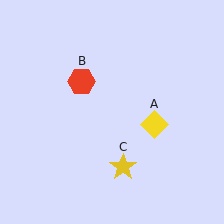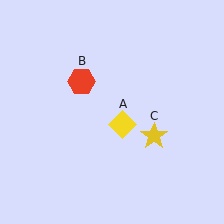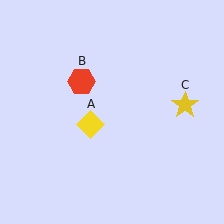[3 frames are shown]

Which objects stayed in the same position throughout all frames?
Red hexagon (object B) remained stationary.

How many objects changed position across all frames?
2 objects changed position: yellow diamond (object A), yellow star (object C).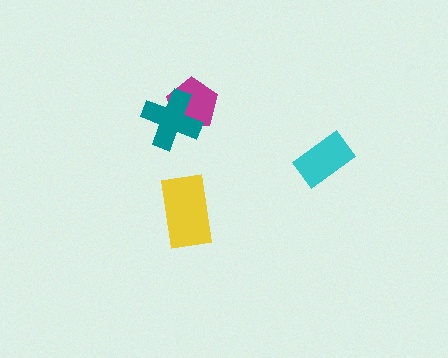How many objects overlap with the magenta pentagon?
1 object overlaps with the magenta pentagon.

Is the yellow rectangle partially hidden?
No, no other shape covers it.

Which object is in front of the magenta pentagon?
The teal cross is in front of the magenta pentagon.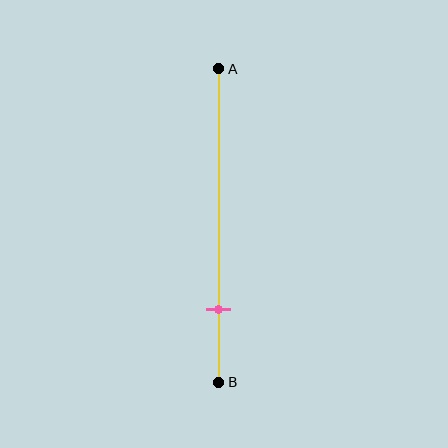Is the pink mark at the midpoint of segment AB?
No, the mark is at about 75% from A, not at the 50% midpoint.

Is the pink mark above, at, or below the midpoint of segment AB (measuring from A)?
The pink mark is below the midpoint of segment AB.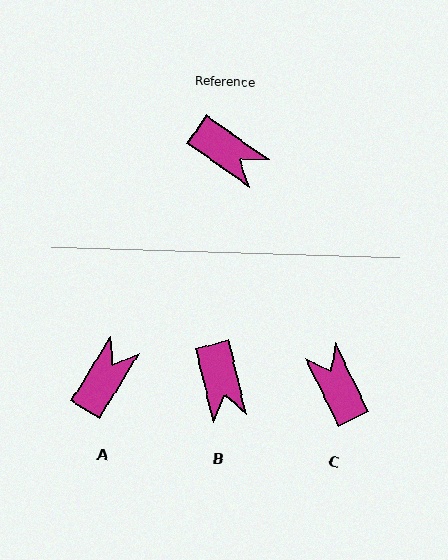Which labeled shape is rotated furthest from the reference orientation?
C, about 151 degrees away.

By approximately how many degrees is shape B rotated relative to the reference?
Approximately 41 degrees clockwise.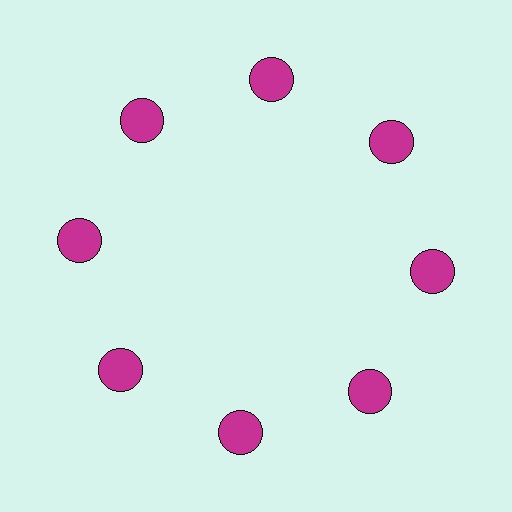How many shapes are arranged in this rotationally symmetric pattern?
There are 8 shapes, arranged in 8 groups of 1.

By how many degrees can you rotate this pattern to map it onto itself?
The pattern maps onto itself every 45 degrees of rotation.